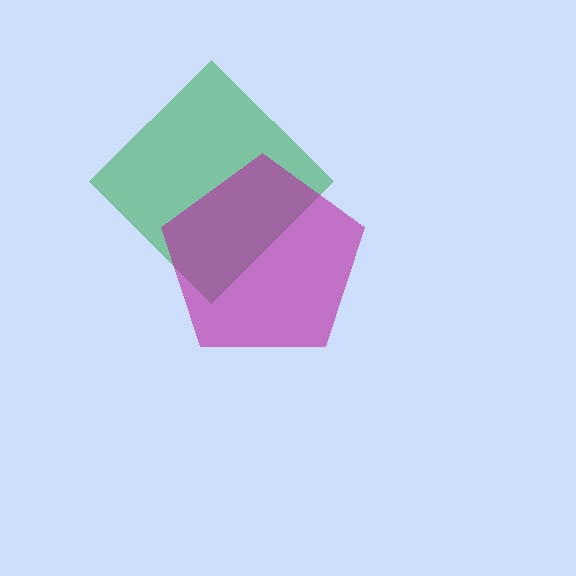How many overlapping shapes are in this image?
There are 2 overlapping shapes in the image.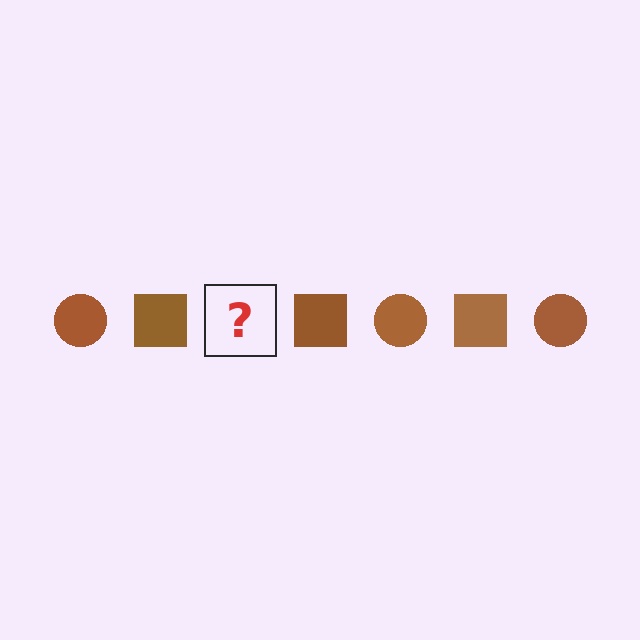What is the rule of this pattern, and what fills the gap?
The rule is that the pattern cycles through circle, square shapes in brown. The gap should be filled with a brown circle.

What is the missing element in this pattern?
The missing element is a brown circle.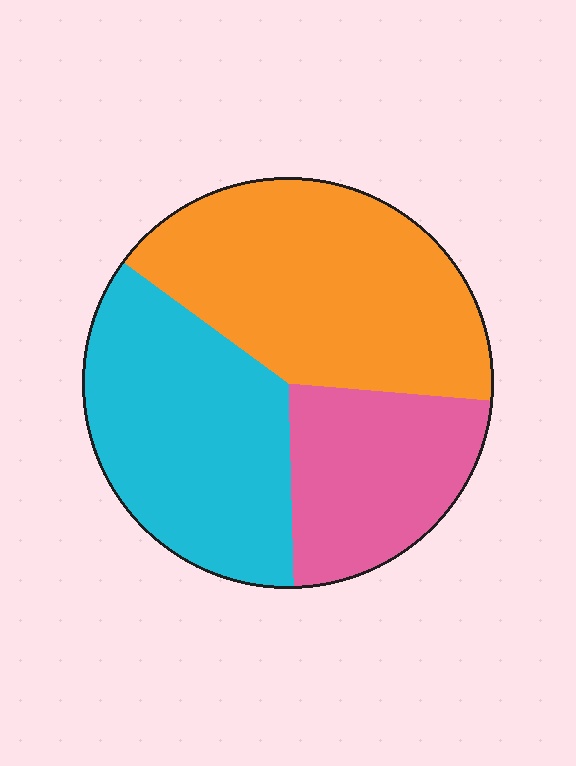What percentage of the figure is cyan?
Cyan covers around 35% of the figure.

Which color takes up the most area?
Orange, at roughly 40%.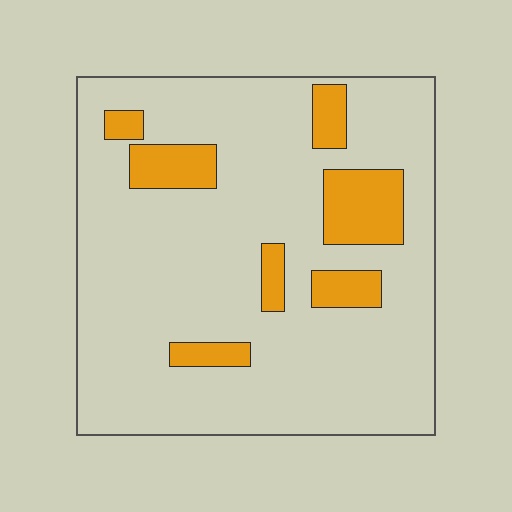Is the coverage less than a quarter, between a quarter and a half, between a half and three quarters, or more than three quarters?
Less than a quarter.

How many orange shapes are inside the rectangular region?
7.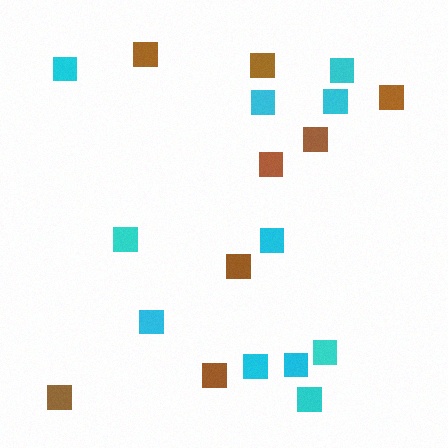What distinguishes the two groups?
There are 2 groups: one group of brown squares (8) and one group of cyan squares (11).